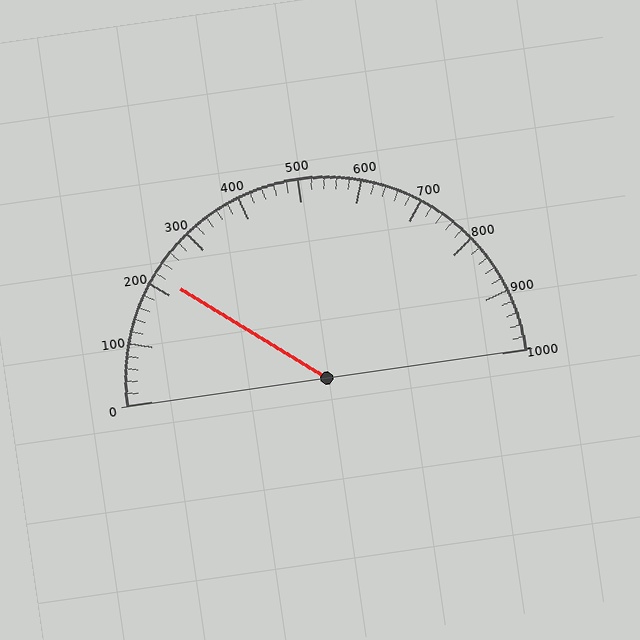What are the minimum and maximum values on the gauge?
The gauge ranges from 0 to 1000.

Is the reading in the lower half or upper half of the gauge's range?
The reading is in the lower half of the range (0 to 1000).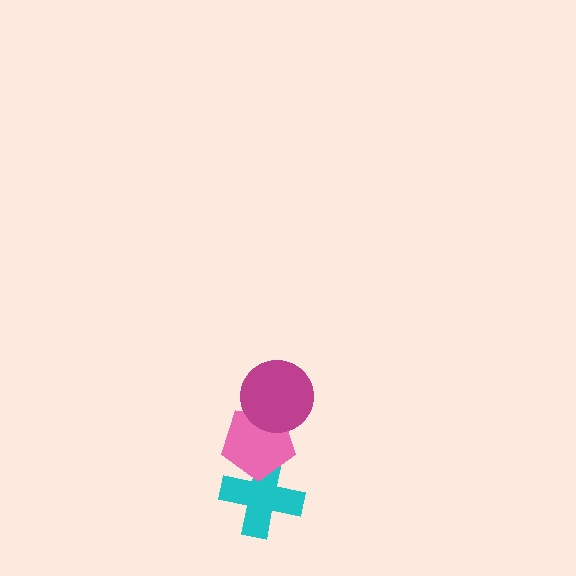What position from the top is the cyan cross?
The cyan cross is 3rd from the top.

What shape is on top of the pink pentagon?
The magenta circle is on top of the pink pentagon.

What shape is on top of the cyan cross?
The pink pentagon is on top of the cyan cross.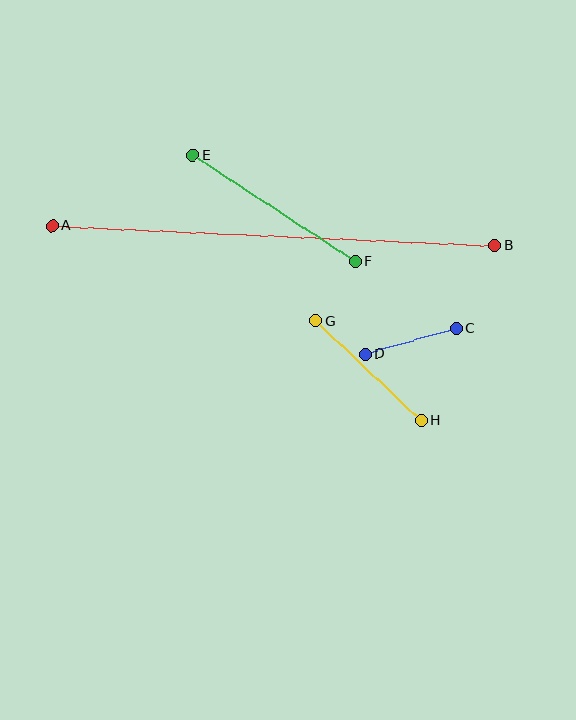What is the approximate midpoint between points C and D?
The midpoint is at approximately (411, 341) pixels.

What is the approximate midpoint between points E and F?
The midpoint is at approximately (274, 208) pixels.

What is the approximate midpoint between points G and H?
The midpoint is at approximately (368, 371) pixels.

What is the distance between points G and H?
The distance is approximately 145 pixels.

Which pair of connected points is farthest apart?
Points A and B are farthest apart.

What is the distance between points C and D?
The distance is approximately 95 pixels.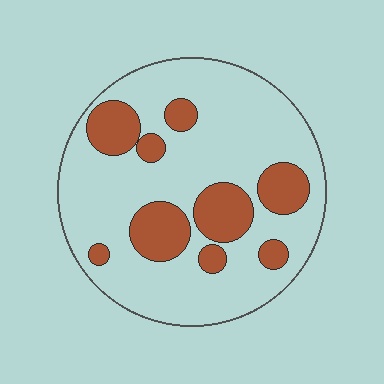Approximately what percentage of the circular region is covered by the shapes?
Approximately 25%.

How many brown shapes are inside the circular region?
9.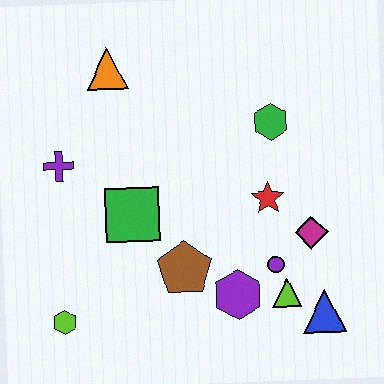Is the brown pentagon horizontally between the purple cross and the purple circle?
Yes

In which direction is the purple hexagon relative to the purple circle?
The purple hexagon is to the left of the purple circle.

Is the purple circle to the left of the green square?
No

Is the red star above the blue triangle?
Yes